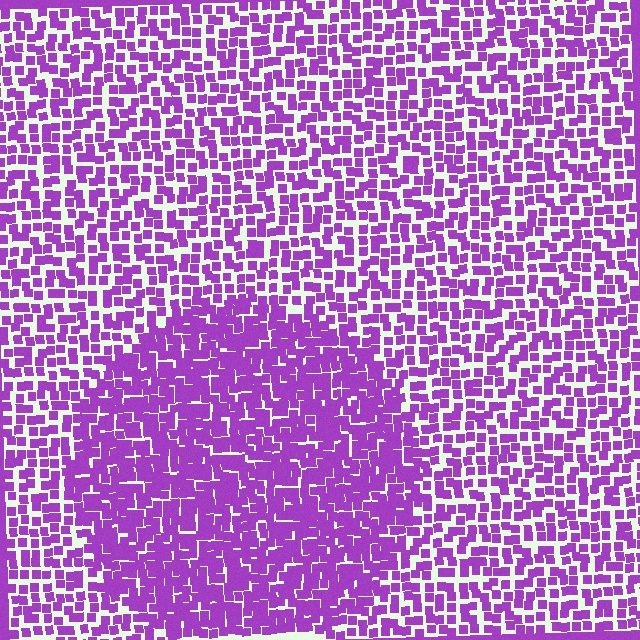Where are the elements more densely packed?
The elements are more densely packed inside the circle boundary.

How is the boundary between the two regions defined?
The boundary is defined by a change in element density (approximately 1.7x ratio). All elements are the same color, size, and shape.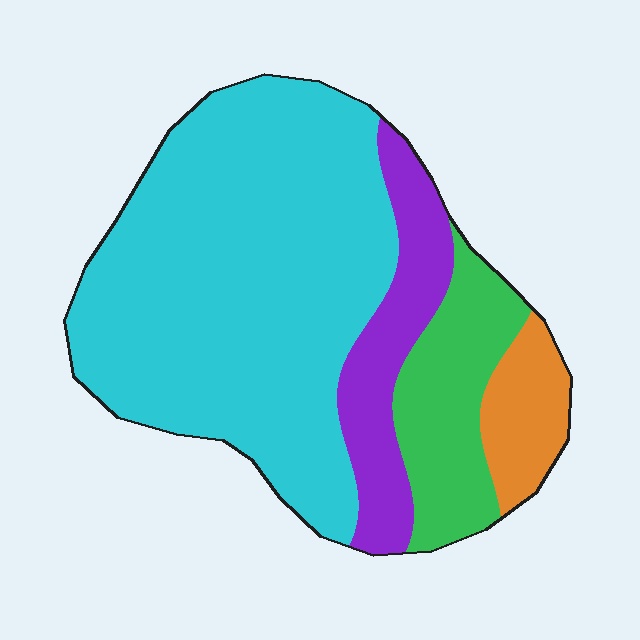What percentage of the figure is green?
Green covers about 15% of the figure.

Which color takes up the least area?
Orange, at roughly 10%.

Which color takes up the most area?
Cyan, at roughly 60%.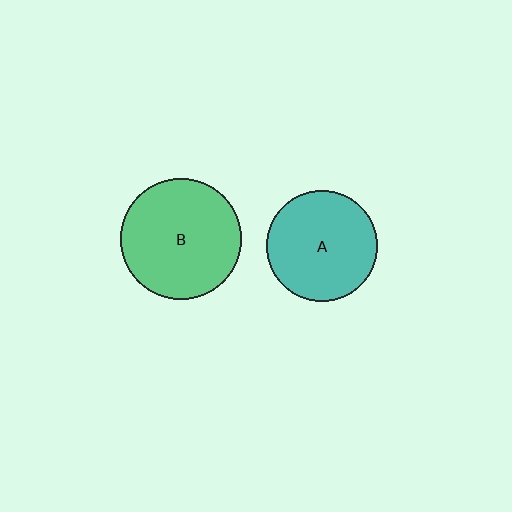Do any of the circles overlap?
No, none of the circles overlap.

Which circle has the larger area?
Circle B (green).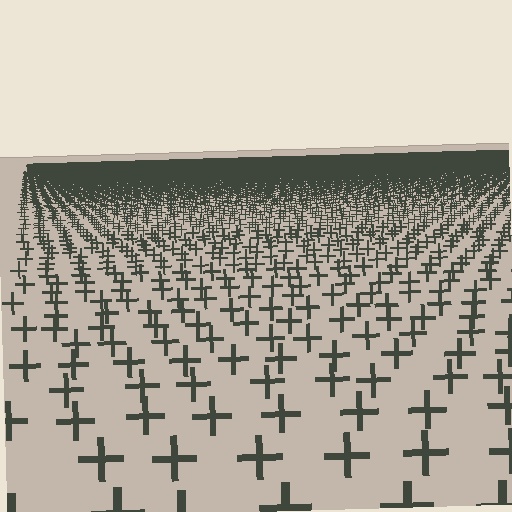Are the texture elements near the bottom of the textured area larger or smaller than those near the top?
Larger. Near the bottom, elements are closer to the viewer and appear at a bigger on-screen size.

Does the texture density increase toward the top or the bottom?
Density increases toward the top.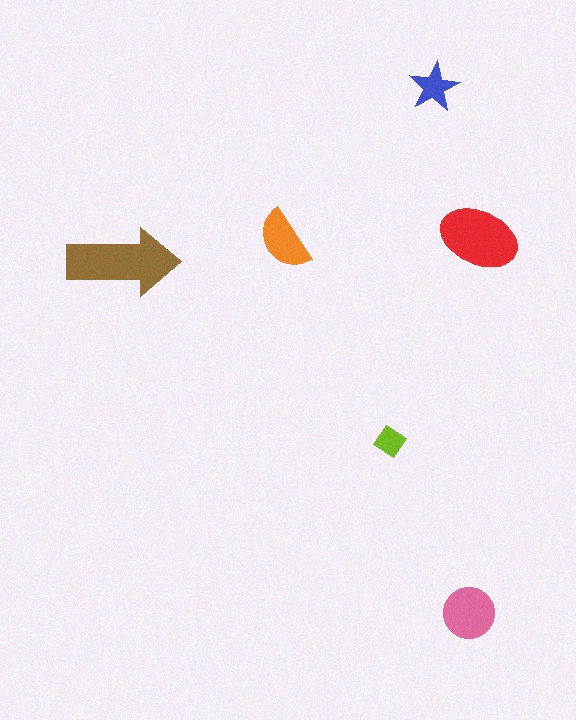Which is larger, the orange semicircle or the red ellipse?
The red ellipse.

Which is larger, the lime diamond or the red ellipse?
The red ellipse.